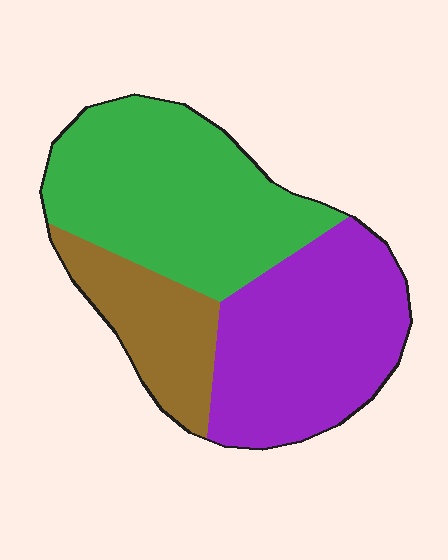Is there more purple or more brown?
Purple.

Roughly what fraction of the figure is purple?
Purple takes up between a quarter and a half of the figure.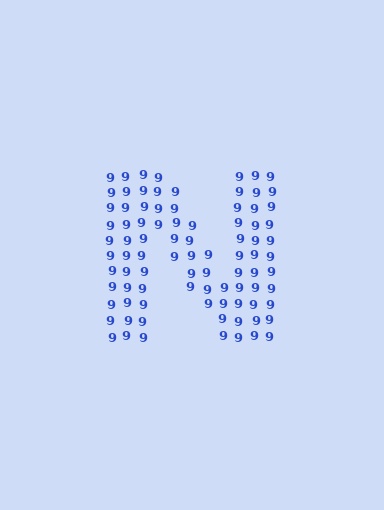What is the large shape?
The large shape is the letter N.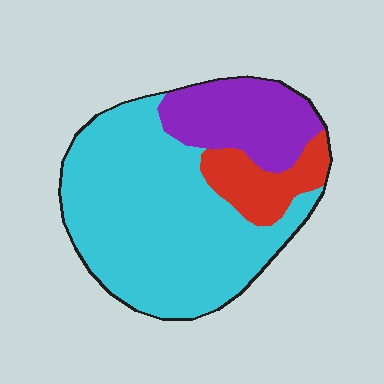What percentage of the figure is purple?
Purple takes up about one fifth (1/5) of the figure.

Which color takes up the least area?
Red, at roughly 15%.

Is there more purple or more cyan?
Cyan.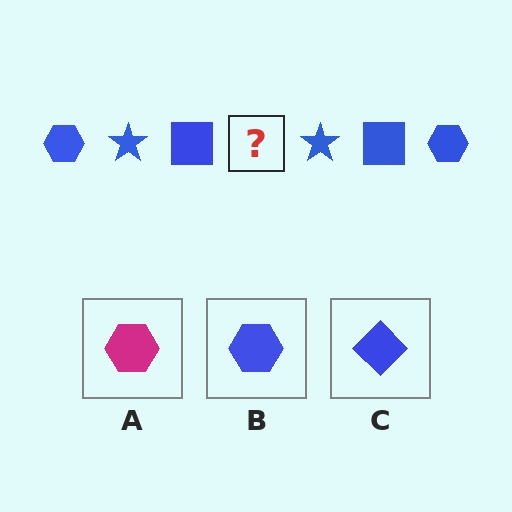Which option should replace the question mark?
Option B.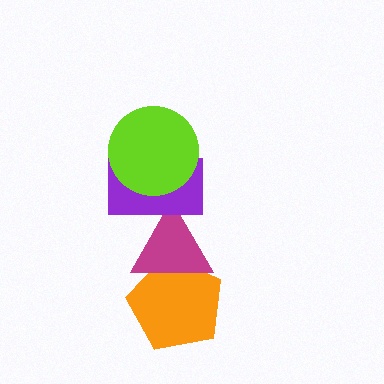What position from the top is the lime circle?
The lime circle is 1st from the top.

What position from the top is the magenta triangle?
The magenta triangle is 3rd from the top.